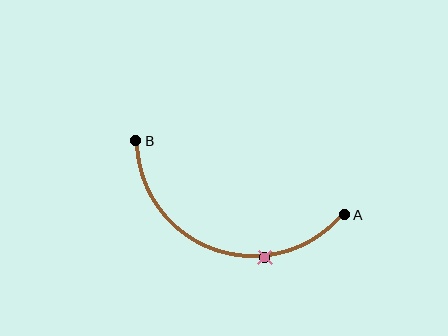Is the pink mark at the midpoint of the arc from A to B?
No. The pink mark lies on the arc but is closer to endpoint A. The arc midpoint would be at the point on the curve equidistant along the arc from both A and B.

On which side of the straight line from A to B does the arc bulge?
The arc bulges below the straight line connecting A and B.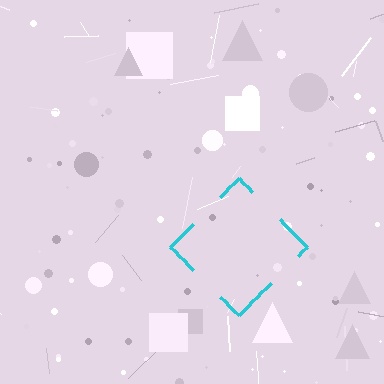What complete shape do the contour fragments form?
The contour fragments form a diamond.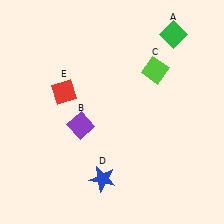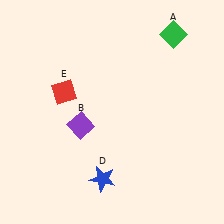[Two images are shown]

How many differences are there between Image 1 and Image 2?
There is 1 difference between the two images.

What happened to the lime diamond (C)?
The lime diamond (C) was removed in Image 2. It was in the top-right area of Image 1.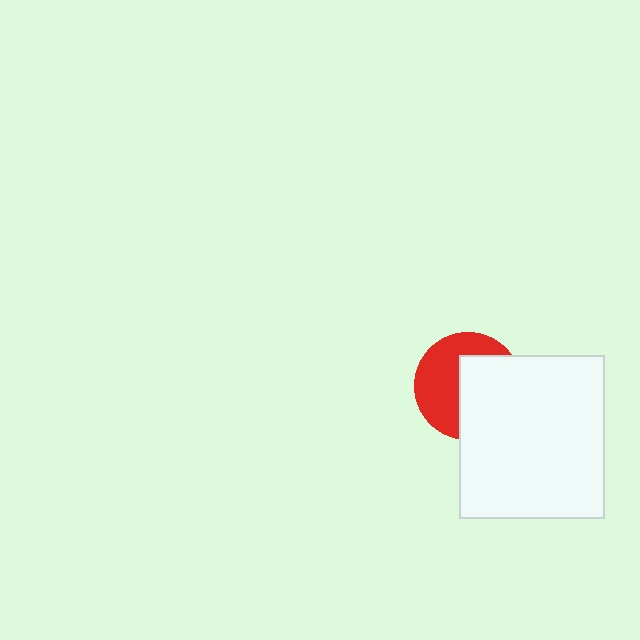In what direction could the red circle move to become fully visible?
The red circle could move left. That would shift it out from behind the white rectangle entirely.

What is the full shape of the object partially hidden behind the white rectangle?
The partially hidden object is a red circle.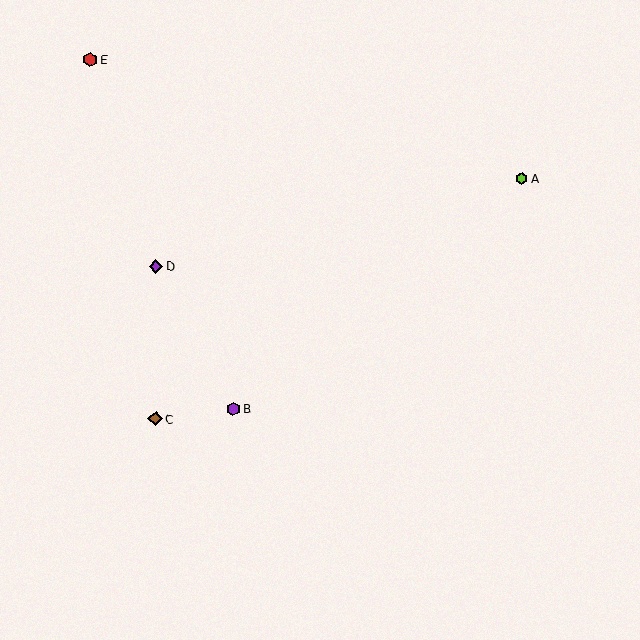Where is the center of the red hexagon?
The center of the red hexagon is at (90, 60).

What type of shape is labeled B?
Shape B is a purple hexagon.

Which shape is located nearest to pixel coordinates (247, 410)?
The purple hexagon (labeled B) at (233, 409) is nearest to that location.